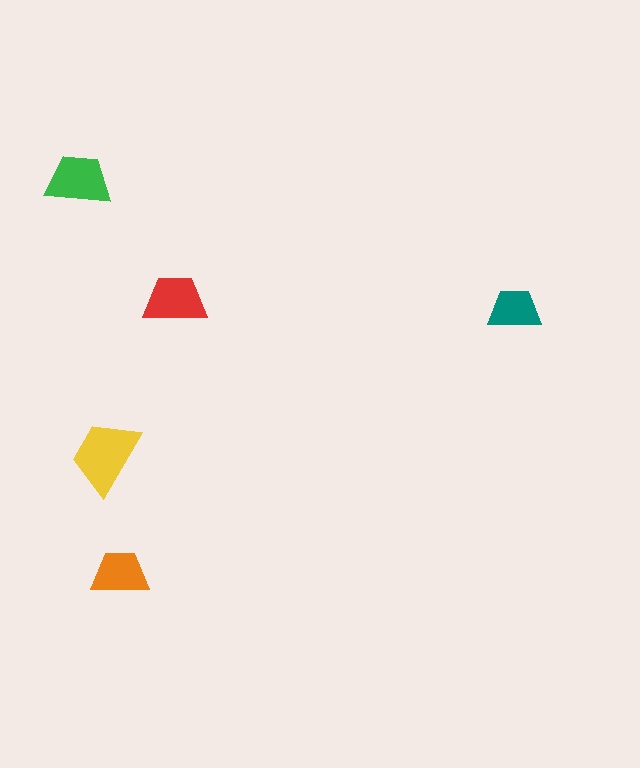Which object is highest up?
The green trapezoid is topmost.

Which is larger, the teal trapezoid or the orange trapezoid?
The orange one.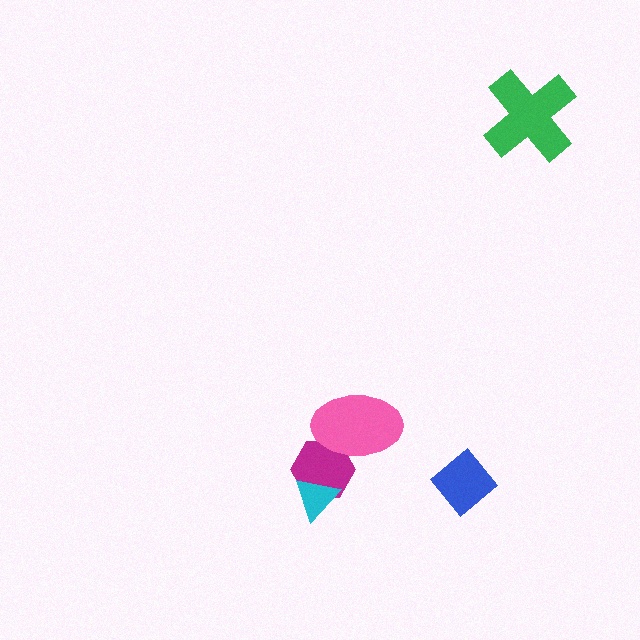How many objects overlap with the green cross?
0 objects overlap with the green cross.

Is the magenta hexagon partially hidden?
Yes, it is partially covered by another shape.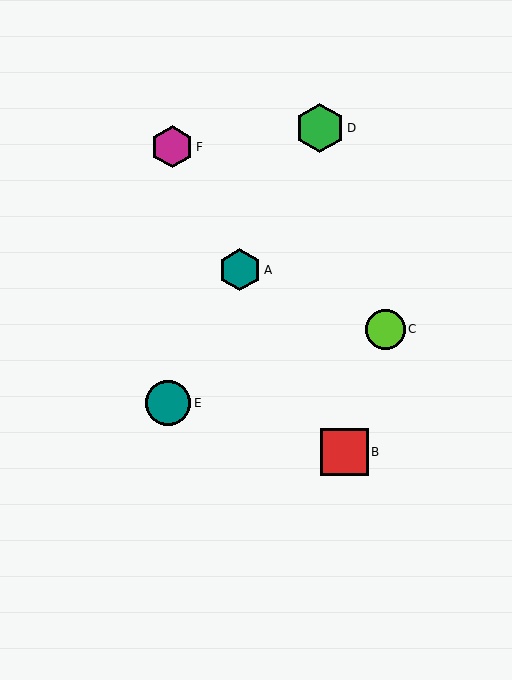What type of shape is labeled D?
Shape D is a green hexagon.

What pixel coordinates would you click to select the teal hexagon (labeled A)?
Click at (240, 270) to select the teal hexagon A.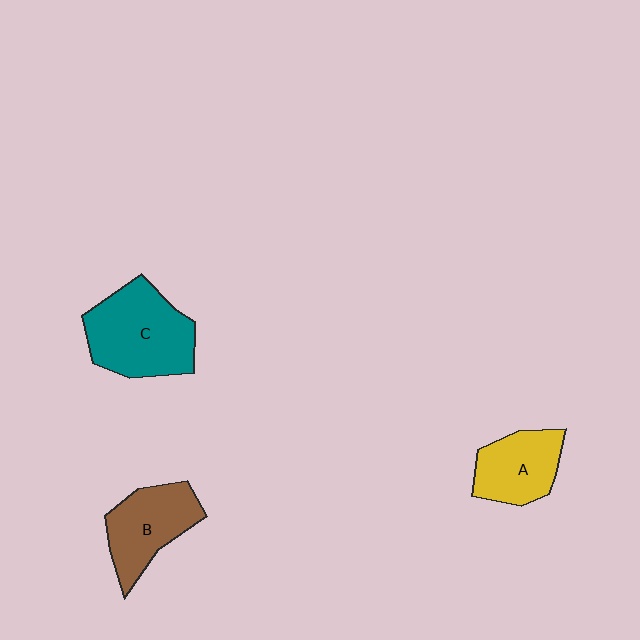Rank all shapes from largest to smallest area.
From largest to smallest: C (teal), B (brown), A (yellow).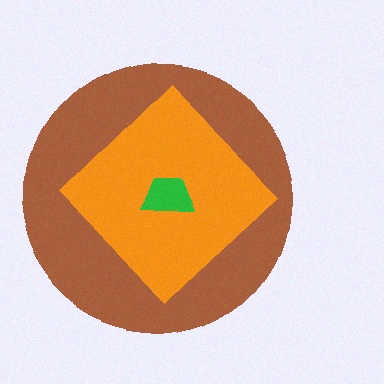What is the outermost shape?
The brown circle.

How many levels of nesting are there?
3.